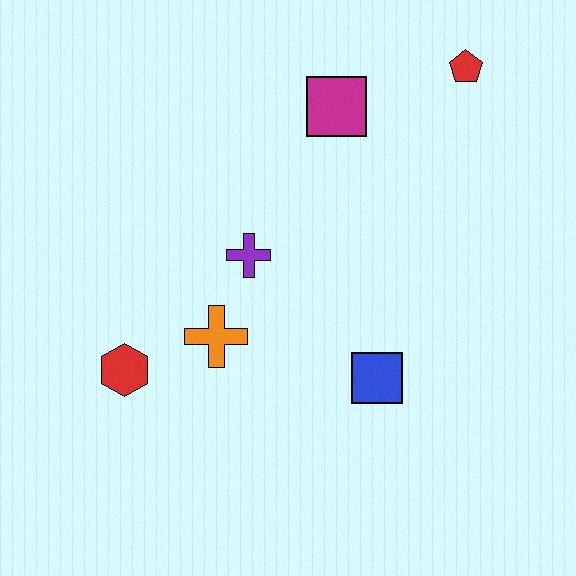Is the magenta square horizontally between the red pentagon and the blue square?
No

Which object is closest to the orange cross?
The purple cross is closest to the orange cross.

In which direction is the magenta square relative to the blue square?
The magenta square is above the blue square.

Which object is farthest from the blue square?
The red pentagon is farthest from the blue square.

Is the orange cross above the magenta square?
No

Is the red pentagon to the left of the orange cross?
No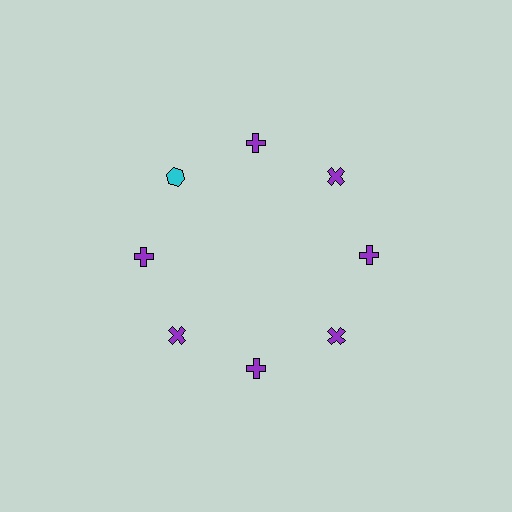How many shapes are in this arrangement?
There are 8 shapes arranged in a ring pattern.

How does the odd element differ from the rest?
It differs in both color (cyan instead of purple) and shape (hexagon instead of cross).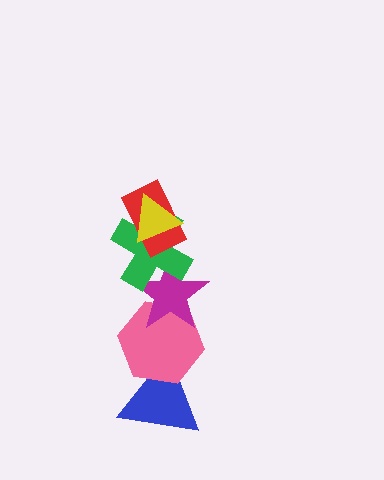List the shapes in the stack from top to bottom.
From top to bottom: the yellow triangle, the red rectangle, the green cross, the magenta star, the pink hexagon, the blue triangle.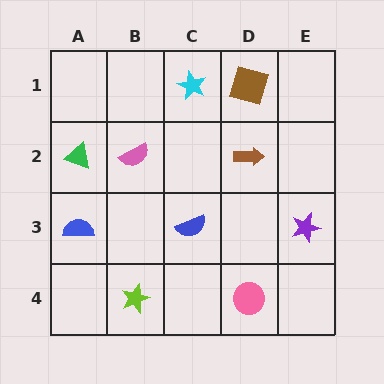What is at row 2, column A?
A green triangle.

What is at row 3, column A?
A blue semicircle.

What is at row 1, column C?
A cyan star.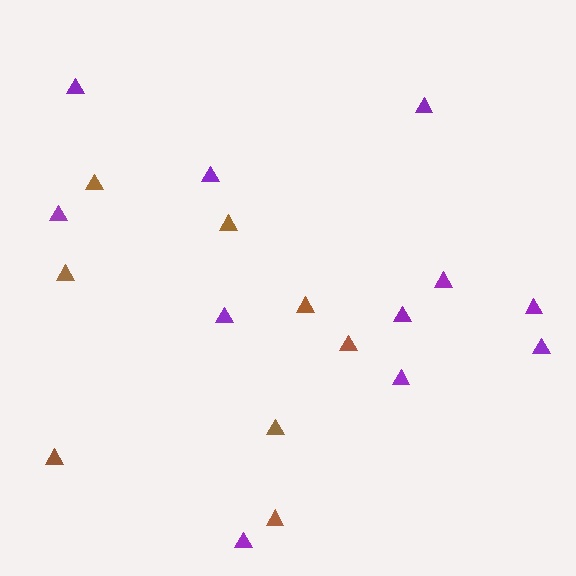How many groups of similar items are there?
There are 2 groups: one group of brown triangles (8) and one group of purple triangles (11).